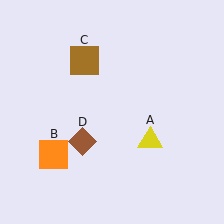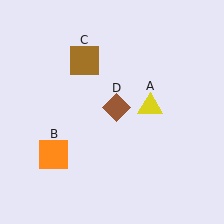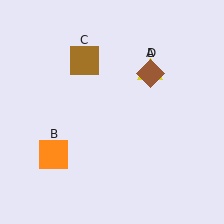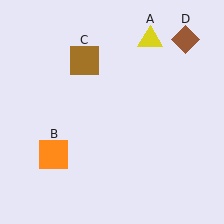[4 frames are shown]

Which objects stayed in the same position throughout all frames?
Orange square (object B) and brown square (object C) remained stationary.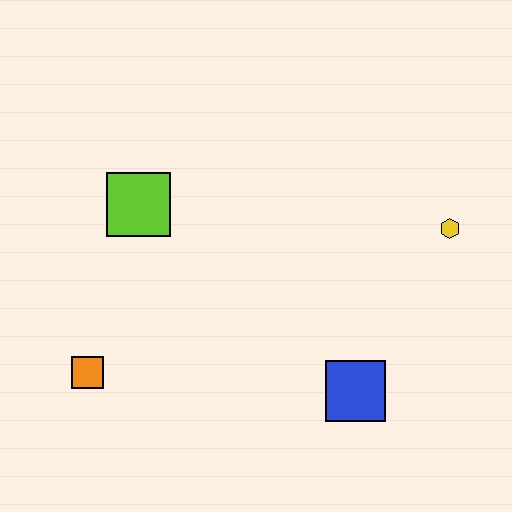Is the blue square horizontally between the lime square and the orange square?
No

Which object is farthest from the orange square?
The yellow hexagon is farthest from the orange square.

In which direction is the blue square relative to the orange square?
The blue square is to the right of the orange square.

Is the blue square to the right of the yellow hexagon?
No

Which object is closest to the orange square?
The lime square is closest to the orange square.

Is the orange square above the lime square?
No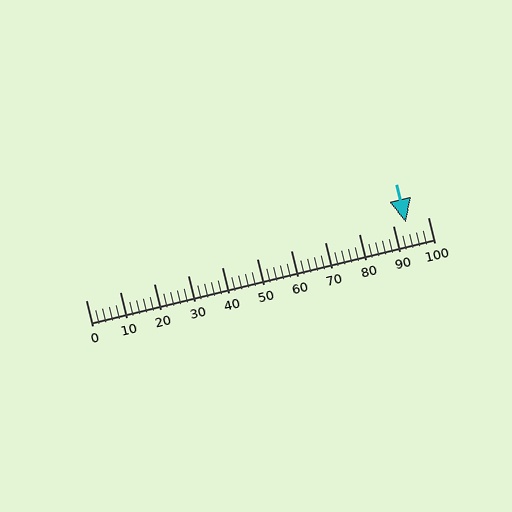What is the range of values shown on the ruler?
The ruler shows values from 0 to 100.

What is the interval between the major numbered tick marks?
The major tick marks are spaced 10 units apart.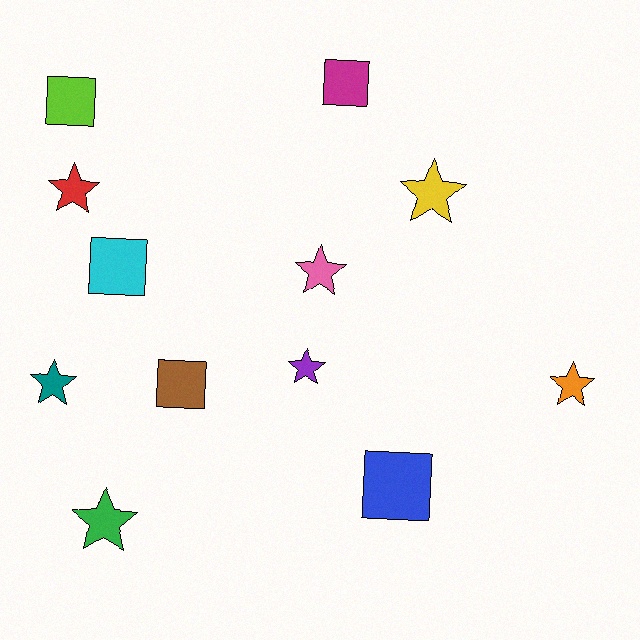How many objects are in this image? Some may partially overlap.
There are 12 objects.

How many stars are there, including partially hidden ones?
There are 7 stars.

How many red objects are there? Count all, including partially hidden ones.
There is 1 red object.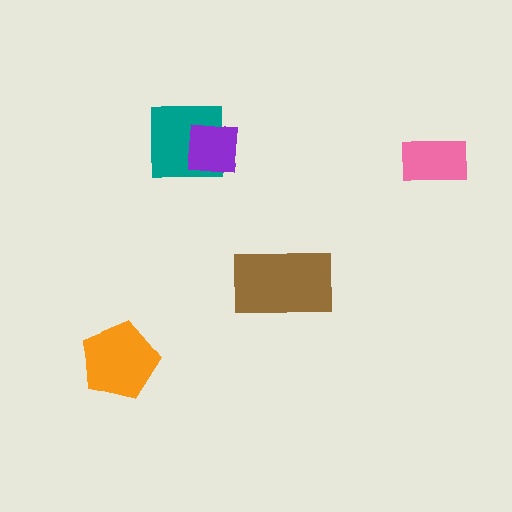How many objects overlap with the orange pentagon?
0 objects overlap with the orange pentagon.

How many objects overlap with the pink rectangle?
0 objects overlap with the pink rectangle.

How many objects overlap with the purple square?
1 object overlaps with the purple square.